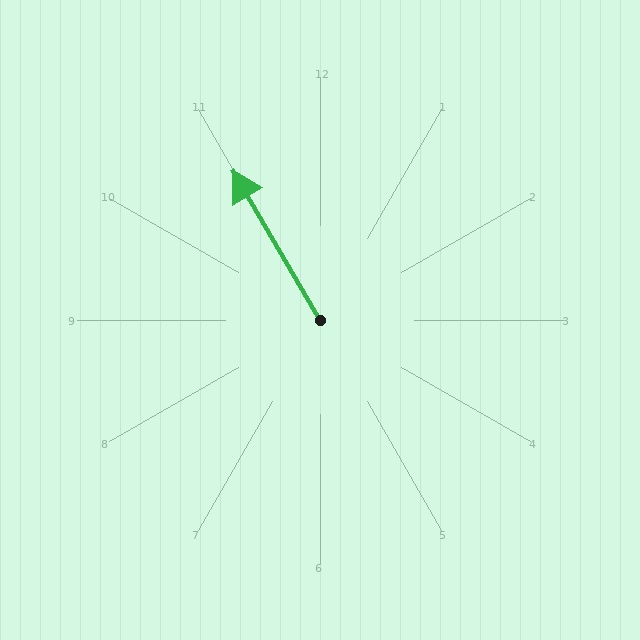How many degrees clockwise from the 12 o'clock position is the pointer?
Approximately 330 degrees.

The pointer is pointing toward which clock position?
Roughly 11 o'clock.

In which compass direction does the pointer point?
Northwest.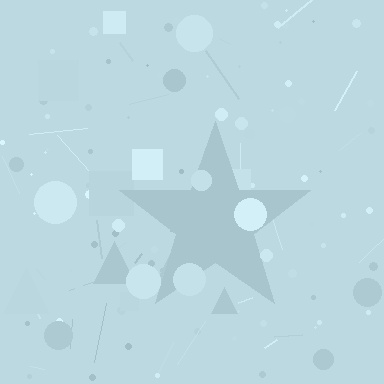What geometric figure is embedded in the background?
A star is embedded in the background.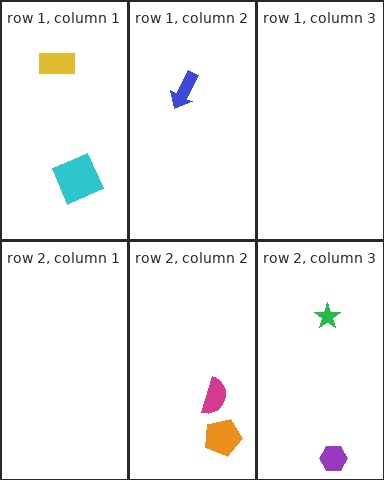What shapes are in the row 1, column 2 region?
The blue arrow.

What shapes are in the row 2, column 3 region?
The green star, the purple hexagon.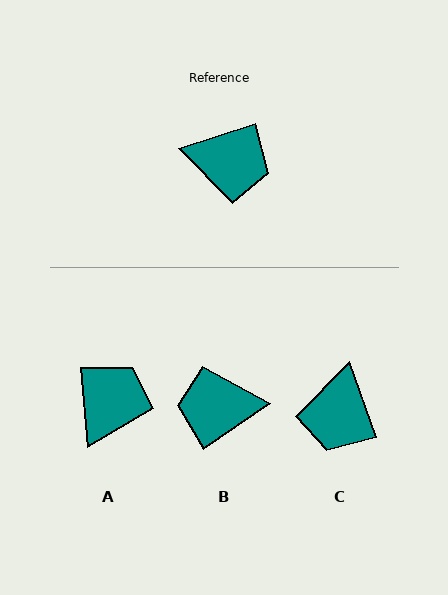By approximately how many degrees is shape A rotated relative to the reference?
Approximately 77 degrees counter-clockwise.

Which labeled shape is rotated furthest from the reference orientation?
B, about 163 degrees away.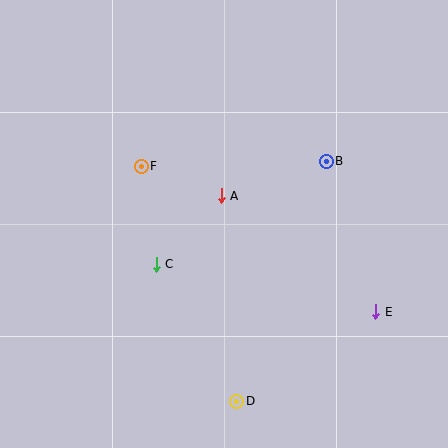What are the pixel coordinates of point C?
Point C is at (156, 264).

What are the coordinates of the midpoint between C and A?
The midpoint between C and A is at (189, 230).